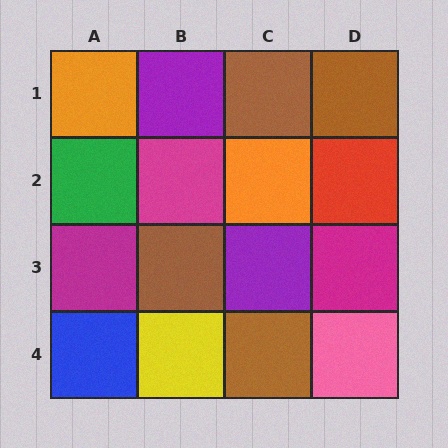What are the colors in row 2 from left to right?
Green, magenta, orange, red.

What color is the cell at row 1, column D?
Brown.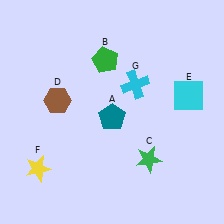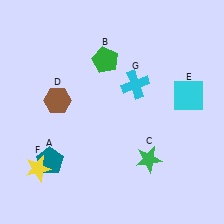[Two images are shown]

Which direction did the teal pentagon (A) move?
The teal pentagon (A) moved left.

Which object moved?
The teal pentagon (A) moved left.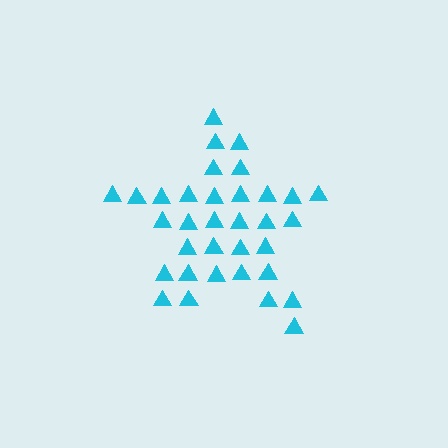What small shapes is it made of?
It is made of small triangles.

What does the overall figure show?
The overall figure shows a star.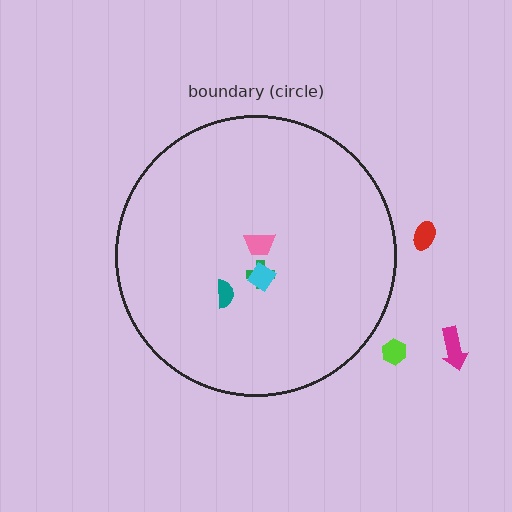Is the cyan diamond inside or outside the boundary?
Inside.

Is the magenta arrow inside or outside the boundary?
Outside.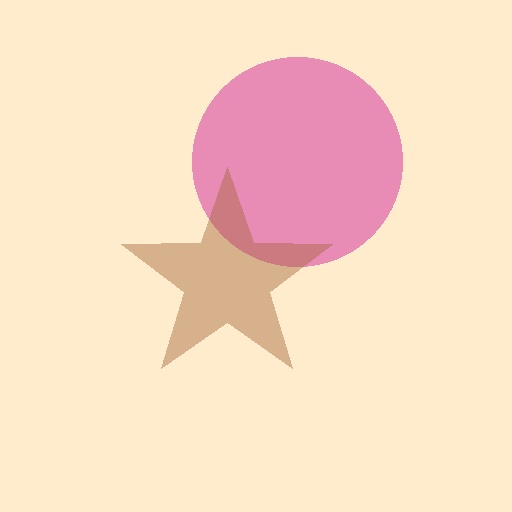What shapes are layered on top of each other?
The layered shapes are: a pink circle, a brown star.